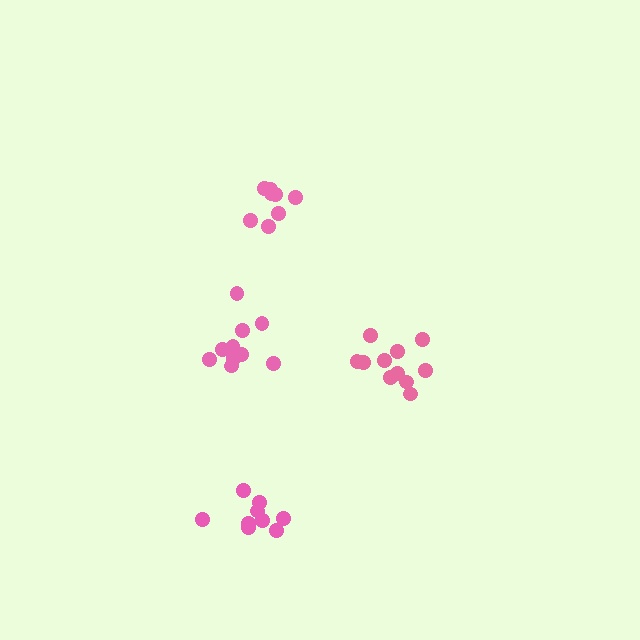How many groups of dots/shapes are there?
There are 4 groups.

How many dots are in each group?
Group 1: 8 dots, Group 2: 11 dots, Group 3: 9 dots, Group 4: 10 dots (38 total).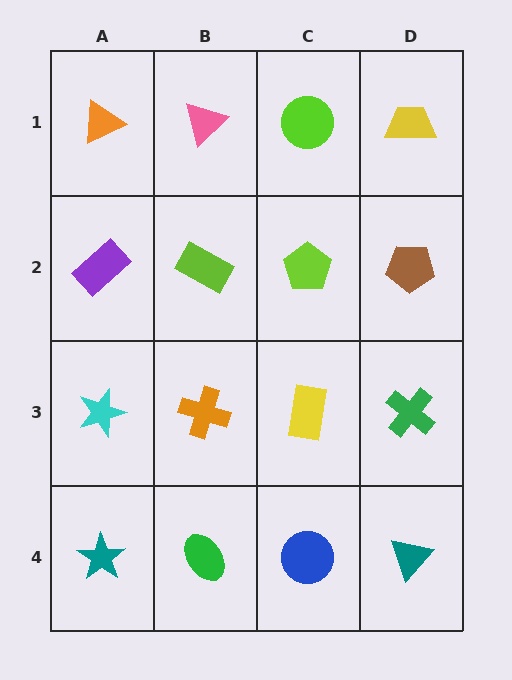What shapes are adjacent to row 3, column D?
A brown pentagon (row 2, column D), a teal triangle (row 4, column D), a yellow rectangle (row 3, column C).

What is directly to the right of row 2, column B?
A lime pentagon.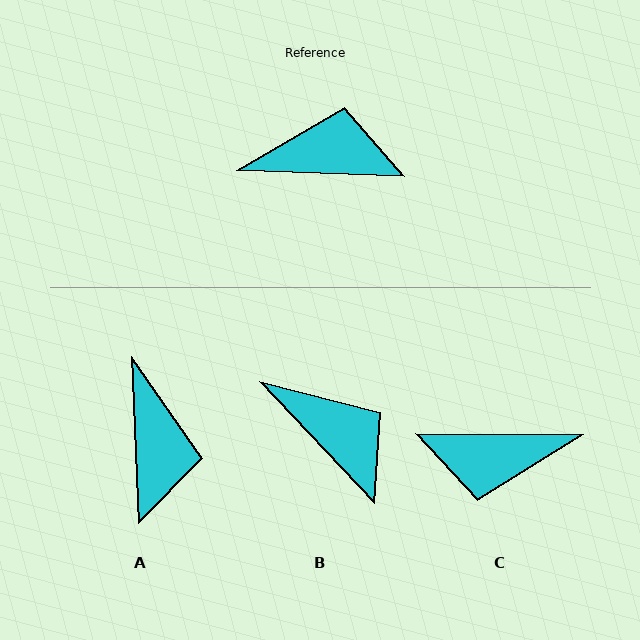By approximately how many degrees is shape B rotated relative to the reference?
Approximately 45 degrees clockwise.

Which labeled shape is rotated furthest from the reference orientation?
C, about 178 degrees away.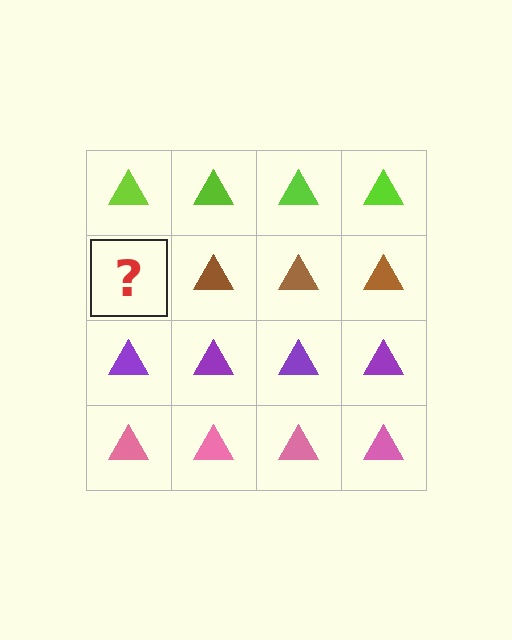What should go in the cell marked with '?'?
The missing cell should contain a brown triangle.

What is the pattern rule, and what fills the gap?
The rule is that each row has a consistent color. The gap should be filled with a brown triangle.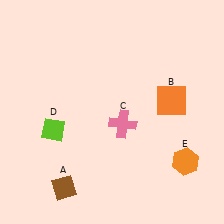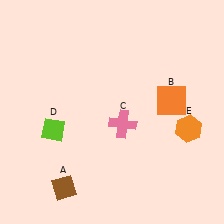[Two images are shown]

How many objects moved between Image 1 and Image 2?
1 object moved between the two images.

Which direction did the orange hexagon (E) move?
The orange hexagon (E) moved up.